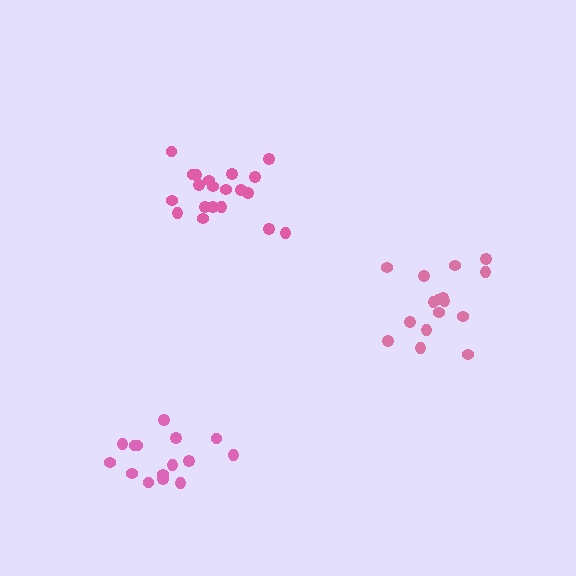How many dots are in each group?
Group 1: 16 dots, Group 2: 20 dots, Group 3: 15 dots (51 total).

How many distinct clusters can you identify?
There are 3 distinct clusters.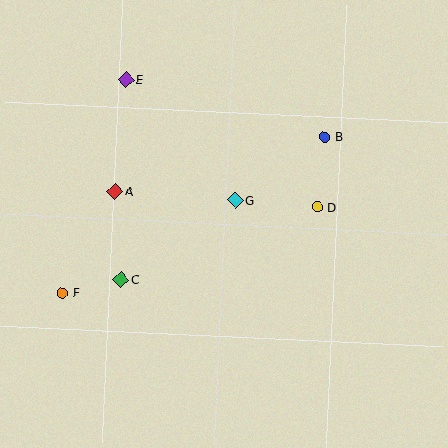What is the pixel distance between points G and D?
The distance between G and D is 82 pixels.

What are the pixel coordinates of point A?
Point A is at (115, 191).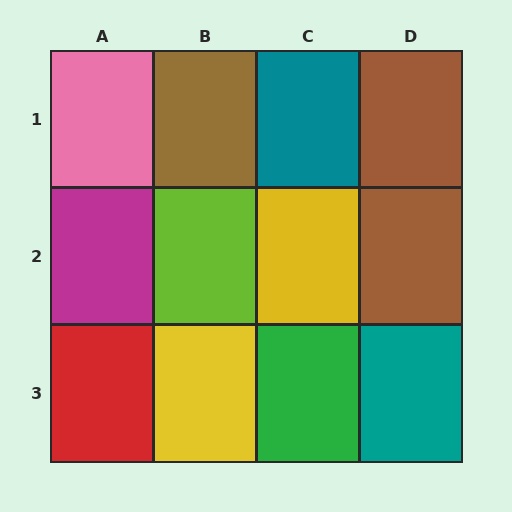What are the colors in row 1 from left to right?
Pink, brown, teal, brown.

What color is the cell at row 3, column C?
Green.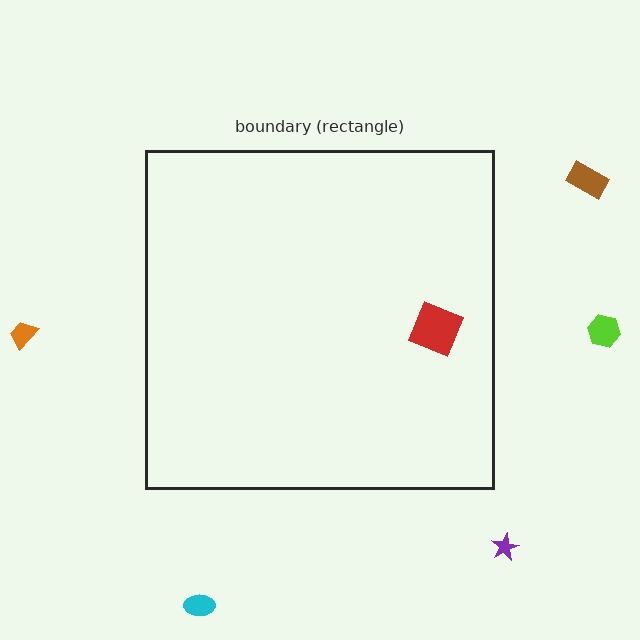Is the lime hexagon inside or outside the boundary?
Outside.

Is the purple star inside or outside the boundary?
Outside.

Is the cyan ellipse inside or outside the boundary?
Outside.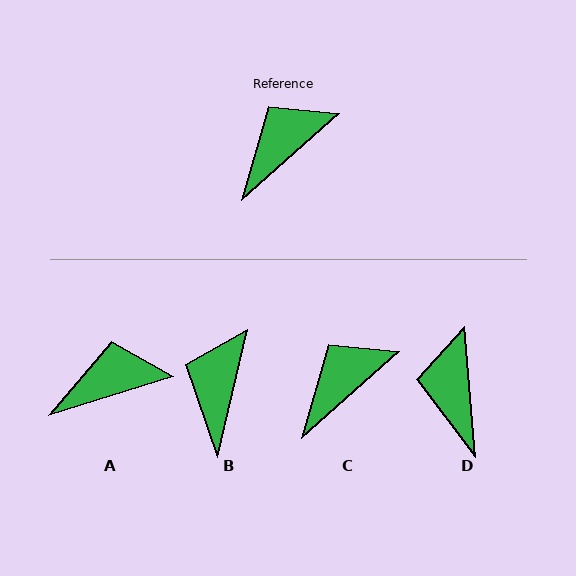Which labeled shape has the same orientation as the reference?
C.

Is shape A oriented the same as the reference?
No, it is off by about 25 degrees.